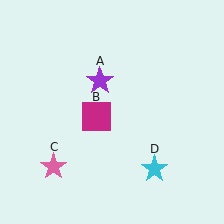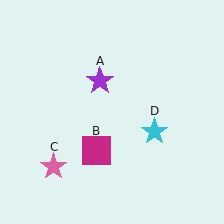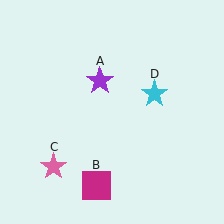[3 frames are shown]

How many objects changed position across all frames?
2 objects changed position: magenta square (object B), cyan star (object D).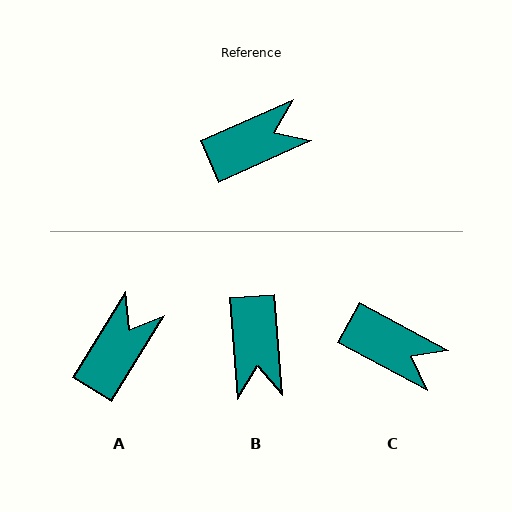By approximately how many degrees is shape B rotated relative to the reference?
Approximately 109 degrees clockwise.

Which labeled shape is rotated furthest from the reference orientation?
B, about 109 degrees away.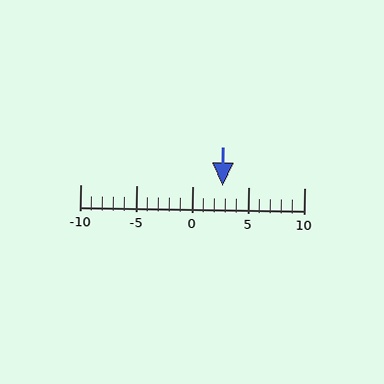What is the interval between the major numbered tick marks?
The major tick marks are spaced 5 units apart.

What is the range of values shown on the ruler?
The ruler shows values from -10 to 10.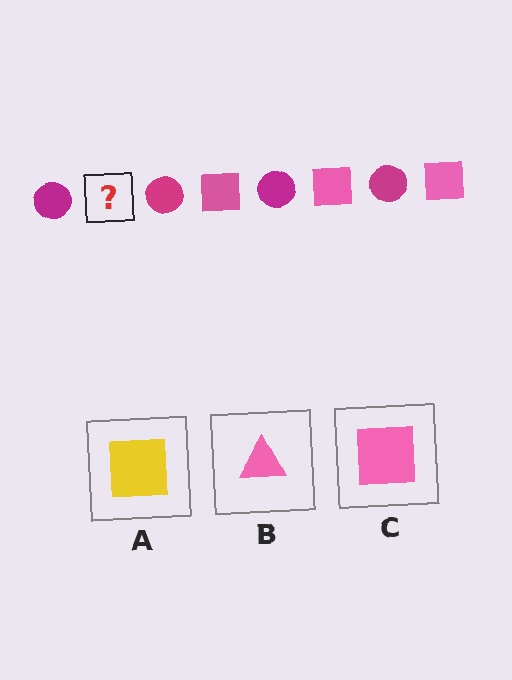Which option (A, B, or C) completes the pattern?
C.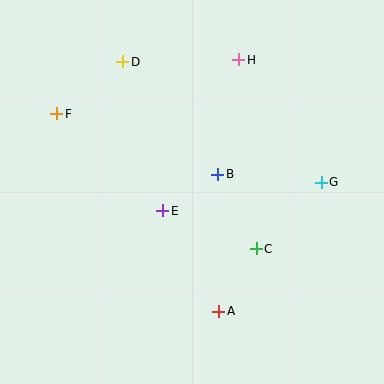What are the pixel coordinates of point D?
Point D is at (123, 62).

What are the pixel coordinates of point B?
Point B is at (218, 174).